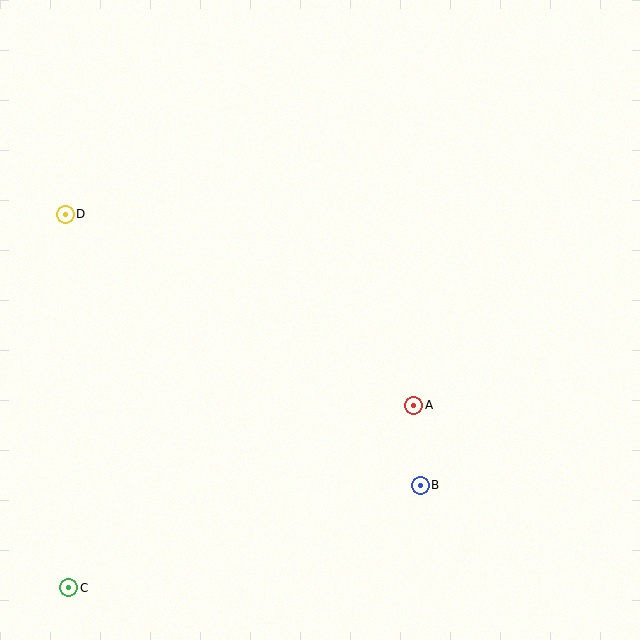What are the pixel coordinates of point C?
Point C is at (69, 588).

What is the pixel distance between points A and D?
The distance between A and D is 398 pixels.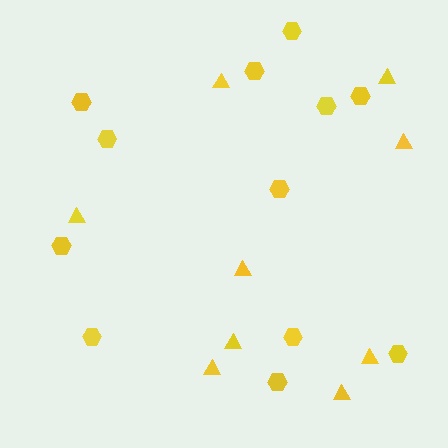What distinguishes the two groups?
There are 2 groups: one group of hexagons (12) and one group of triangles (9).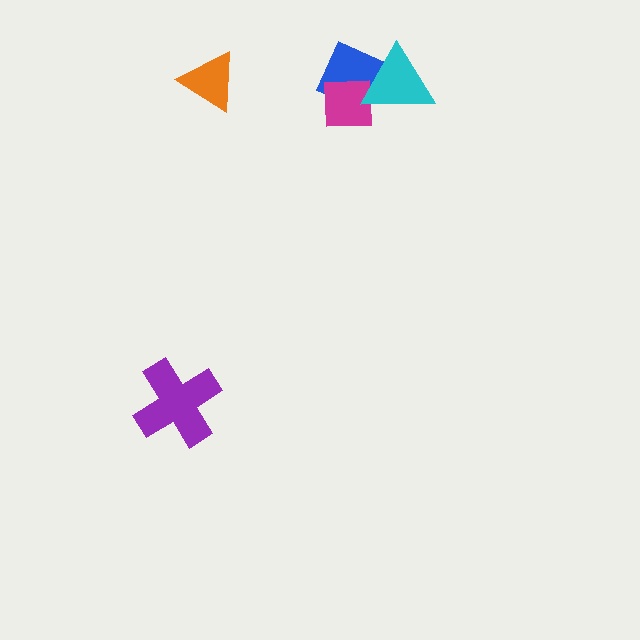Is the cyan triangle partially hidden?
No, no other shape covers it.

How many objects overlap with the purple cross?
0 objects overlap with the purple cross.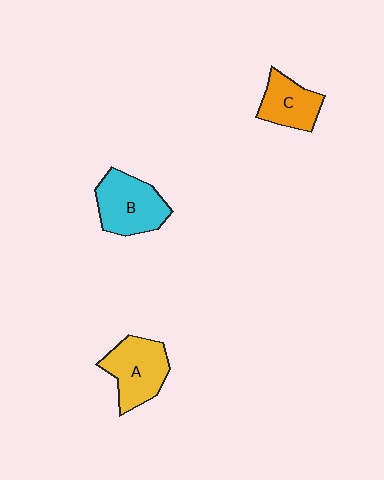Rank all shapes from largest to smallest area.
From largest to smallest: B (cyan), A (yellow), C (orange).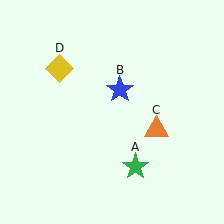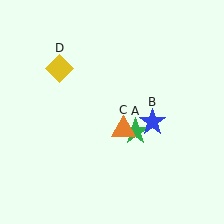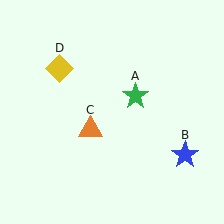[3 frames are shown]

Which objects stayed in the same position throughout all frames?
Yellow diamond (object D) remained stationary.